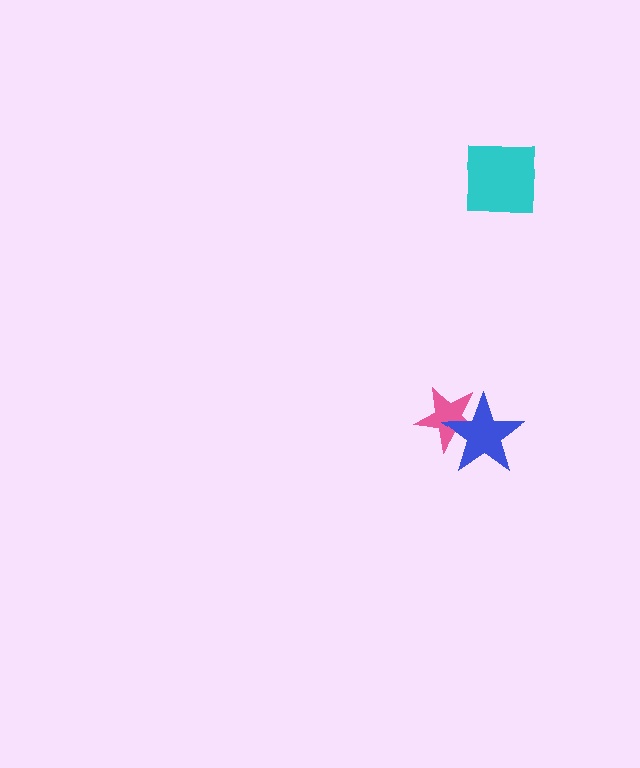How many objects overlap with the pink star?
1 object overlaps with the pink star.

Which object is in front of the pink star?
The blue star is in front of the pink star.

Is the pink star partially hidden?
Yes, it is partially covered by another shape.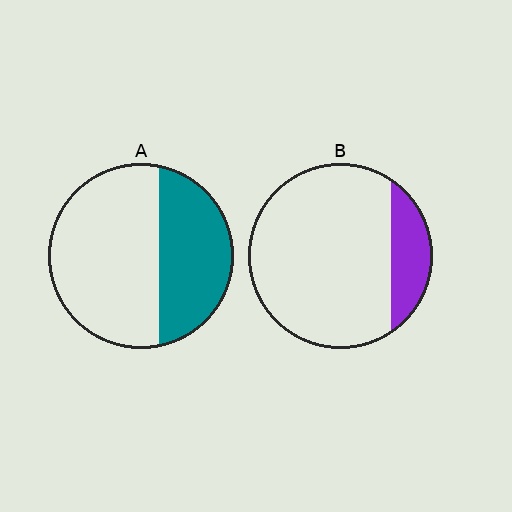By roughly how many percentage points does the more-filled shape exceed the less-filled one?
By roughly 20 percentage points (A over B).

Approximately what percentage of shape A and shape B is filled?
A is approximately 40% and B is approximately 15%.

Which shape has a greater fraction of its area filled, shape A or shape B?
Shape A.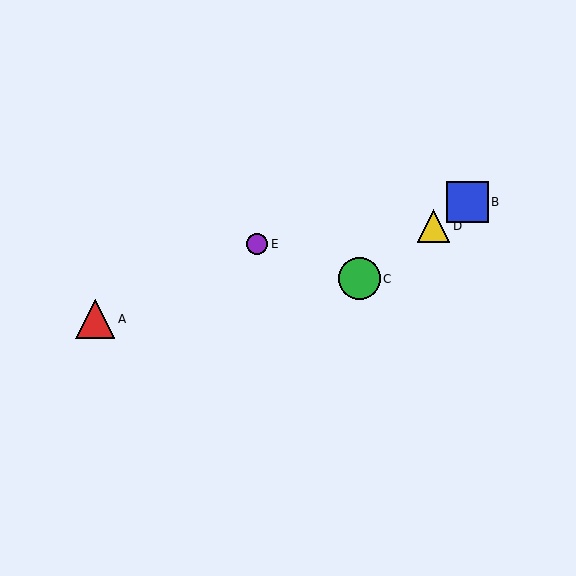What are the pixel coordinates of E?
Object E is at (257, 244).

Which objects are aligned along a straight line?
Objects B, C, D are aligned along a straight line.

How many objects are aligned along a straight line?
3 objects (B, C, D) are aligned along a straight line.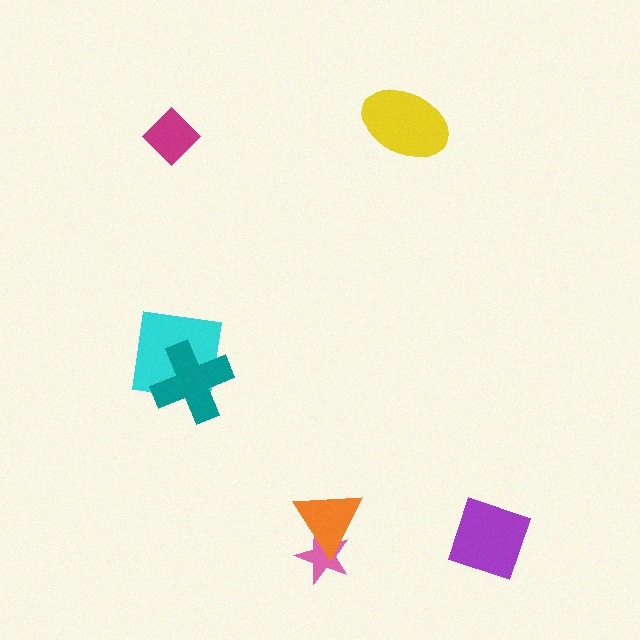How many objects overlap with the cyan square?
1 object overlaps with the cyan square.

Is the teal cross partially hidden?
No, no other shape covers it.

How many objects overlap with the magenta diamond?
0 objects overlap with the magenta diamond.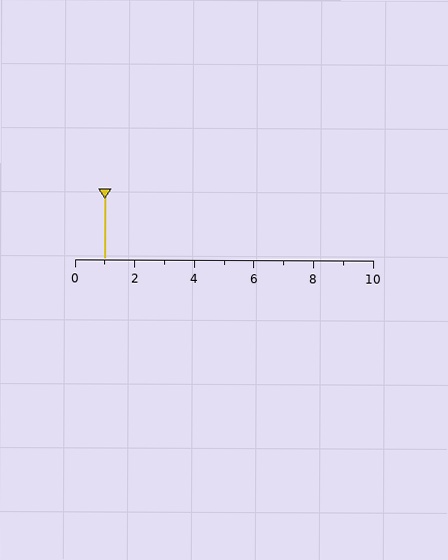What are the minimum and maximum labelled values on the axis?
The axis runs from 0 to 10.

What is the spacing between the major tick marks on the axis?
The major ticks are spaced 2 apart.